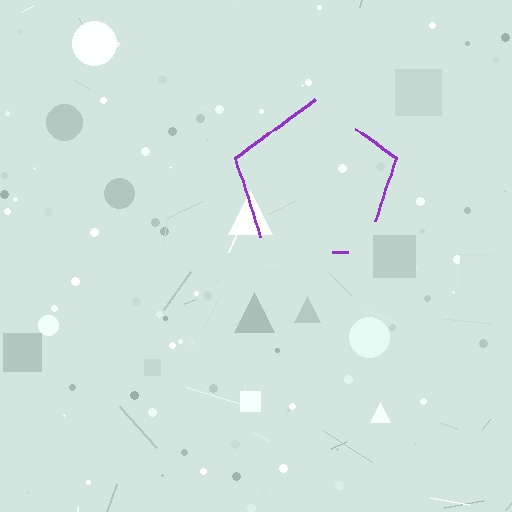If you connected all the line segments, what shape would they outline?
They would outline a pentagon.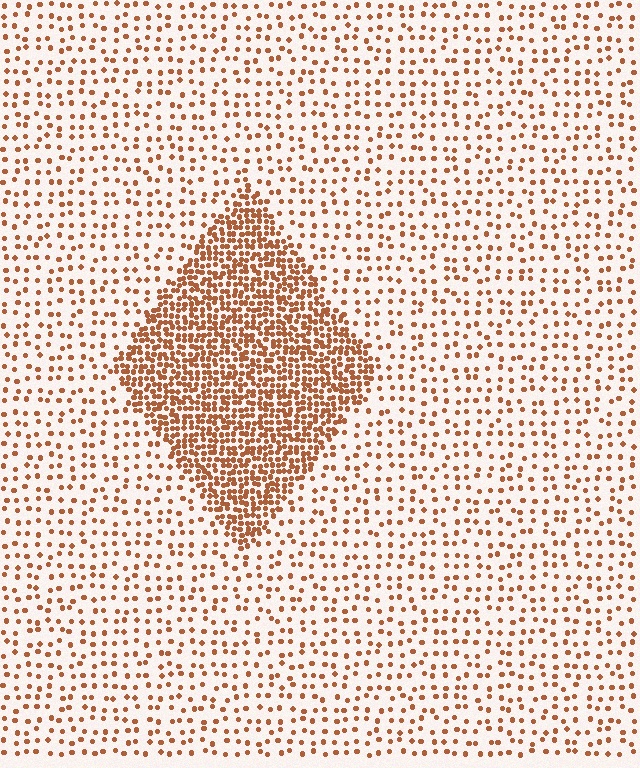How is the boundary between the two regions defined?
The boundary is defined by a change in element density (approximately 3.1x ratio). All elements are the same color, size, and shape.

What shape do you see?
I see a diamond.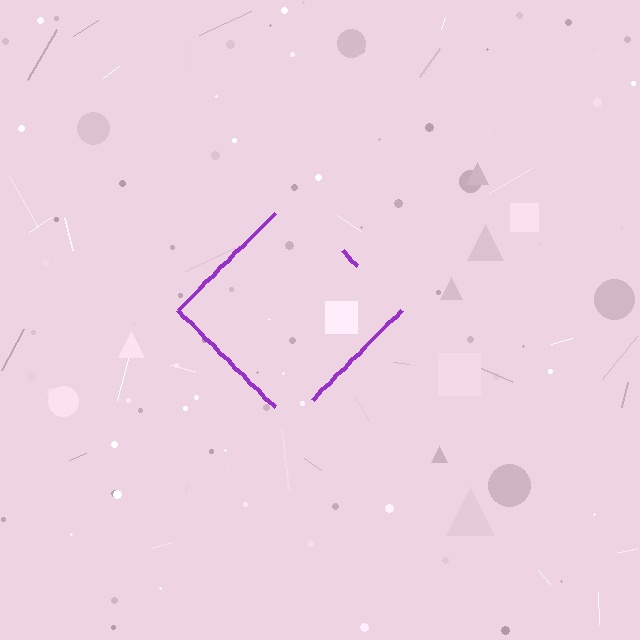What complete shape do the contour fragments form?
The contour fragments form a diamond.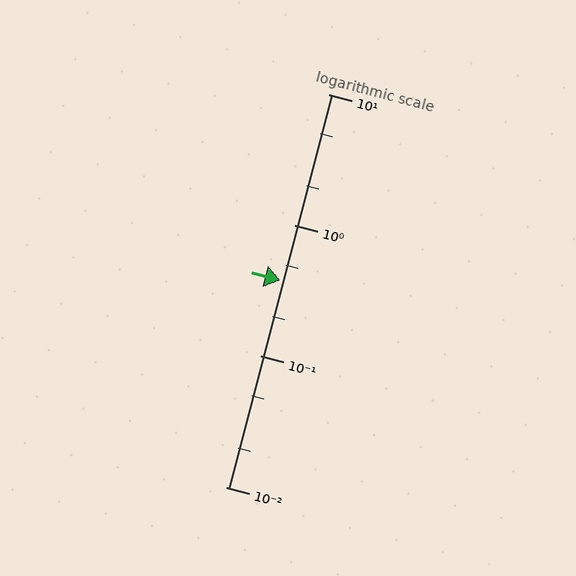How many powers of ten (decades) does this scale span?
The scale spans 3 decades, from 0.01 to 10.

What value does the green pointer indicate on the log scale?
The pointer indicates approximately 0.38.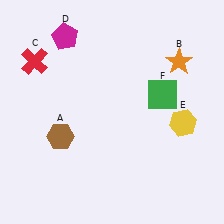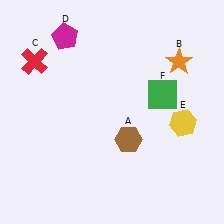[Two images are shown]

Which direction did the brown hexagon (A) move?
The brown hexagon (A) moved right.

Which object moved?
The brown hexagon (A) moved right.